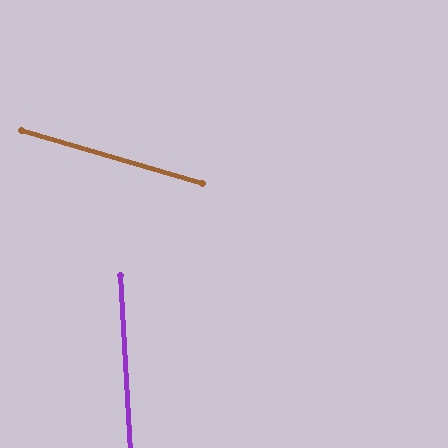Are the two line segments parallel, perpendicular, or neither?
Neither parallel nor perpendicular — they differ by about 70°.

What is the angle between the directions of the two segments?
Approximately 70 degrees.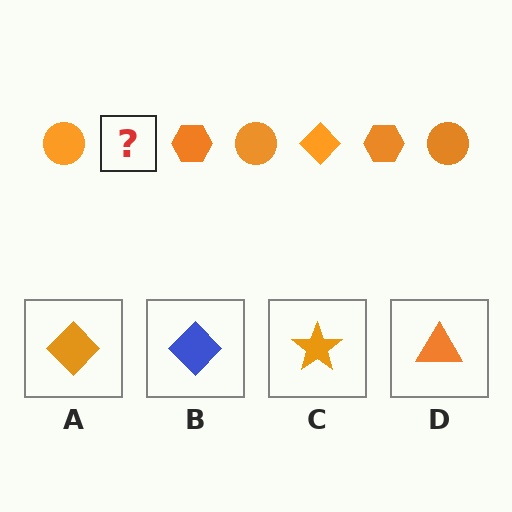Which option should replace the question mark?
Option A.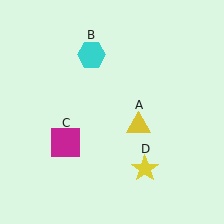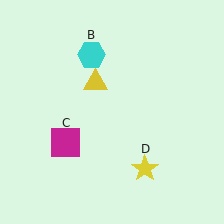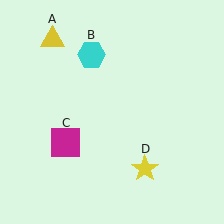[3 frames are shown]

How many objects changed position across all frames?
1 object changed position: yellow triangle (object A).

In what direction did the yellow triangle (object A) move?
The yellow triangle (object A) moved up and to the left.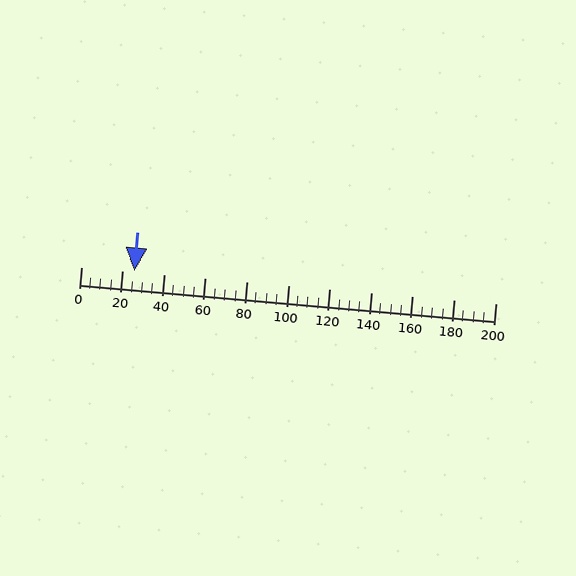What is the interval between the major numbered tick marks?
The major tick marks are spaced 20 units apart.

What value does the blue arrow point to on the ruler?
The blue arrow points to approximately 26.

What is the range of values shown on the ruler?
The ruler shows values from 0 to 200.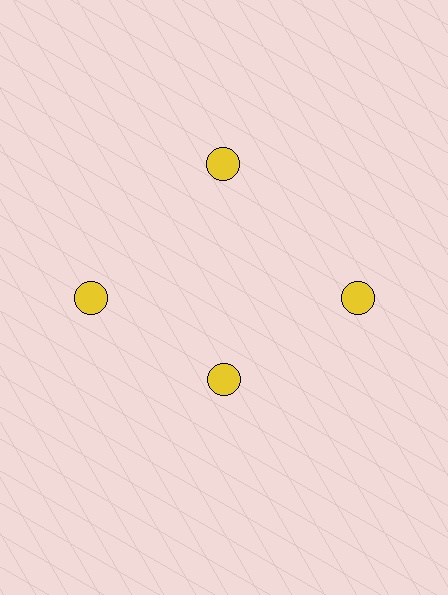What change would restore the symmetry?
The symmetry would be restored by moving it outward, back onto the ring so that all 4 circles sit at equal angles and equal distance from the center.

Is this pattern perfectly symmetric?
No. The 4 yellow circles are arranged in a ring, but one element near the 6 o'clock position is pulled inward toward the center, breaking the 4-fold rotational symmetry.